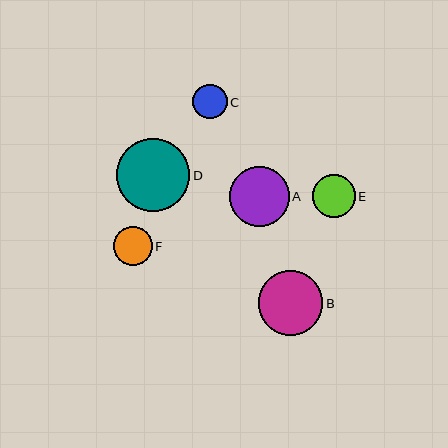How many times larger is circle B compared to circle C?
Circle B is approximately 1.9 times the size of circle C.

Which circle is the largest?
Circle D is the largest with a size of approximately 73 pixels.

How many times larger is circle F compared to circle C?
Circle F is approximately 1.1 times the size of circle C.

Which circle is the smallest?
Circle C is the smallest with a size of approximately 34 pixels.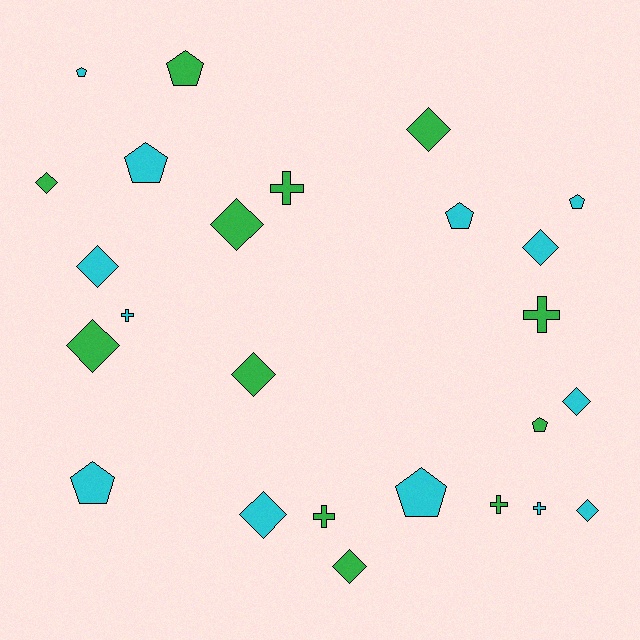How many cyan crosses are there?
There are 2 cyan crosses.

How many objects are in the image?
There are 25 objects.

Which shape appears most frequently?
Diamond, with 11 objects.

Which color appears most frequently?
Cyan, with 13 objects.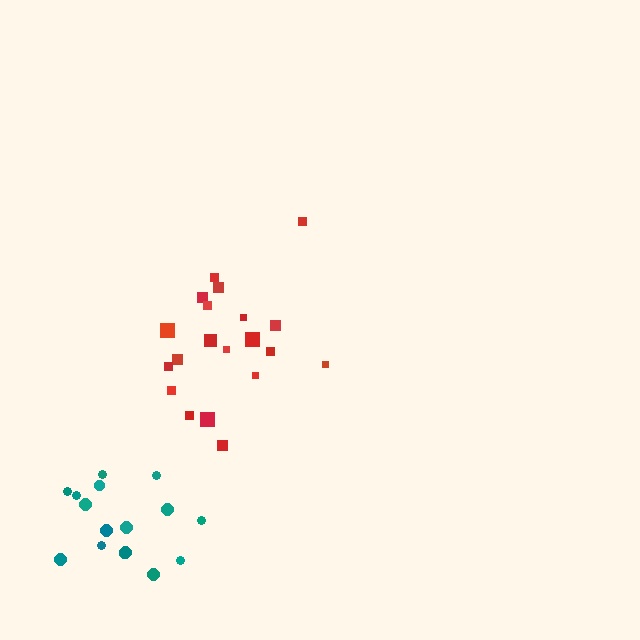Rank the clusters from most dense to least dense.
red, teal.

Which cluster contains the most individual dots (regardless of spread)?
Red (20).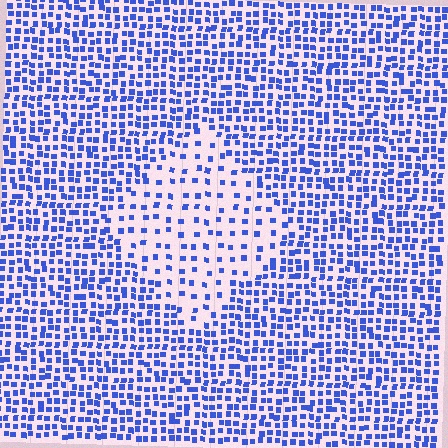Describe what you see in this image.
The image contains small blue elements arranged at two different densities. A diamond-shaped region is visible where the elements are less densely packed than the surrounding area.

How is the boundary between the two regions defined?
The boundary is defined by a change in element density (approximately 2.4x ratio). All elements are the same color, size, and shape.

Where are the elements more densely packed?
The elements are more densely packed outside the diamond boundary.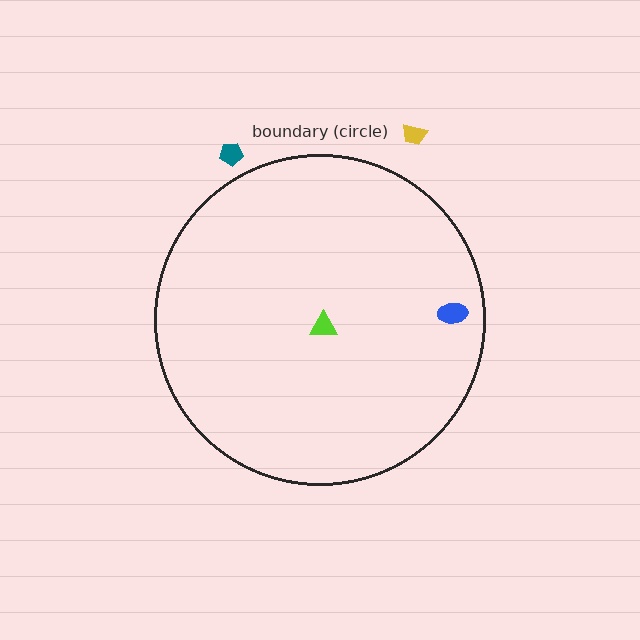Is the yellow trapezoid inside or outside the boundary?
Outside.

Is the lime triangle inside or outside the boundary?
Inside.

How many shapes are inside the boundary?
2 inside, 2 outside.